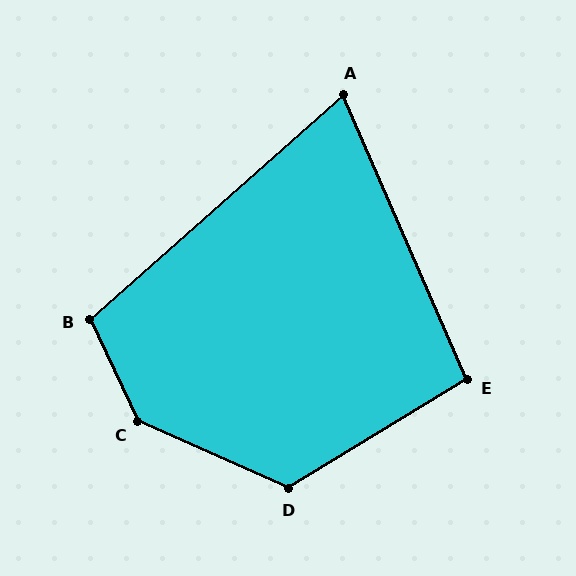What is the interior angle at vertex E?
Approximately 98 degrees (obtuse).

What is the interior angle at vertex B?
Approximately 106 degrees (obtuse).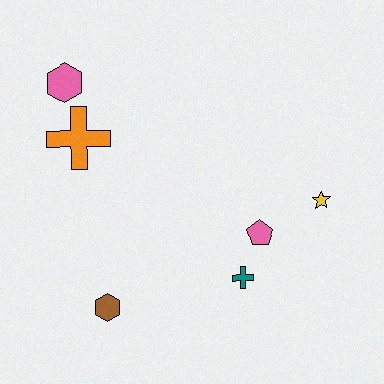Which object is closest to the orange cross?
The pink hexagon is closest to the orange cross.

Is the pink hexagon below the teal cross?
No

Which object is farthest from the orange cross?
The yellow star is farthest from the orange cross.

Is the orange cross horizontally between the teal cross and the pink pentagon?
No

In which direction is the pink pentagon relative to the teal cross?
The pink pentagon is above the teal cross.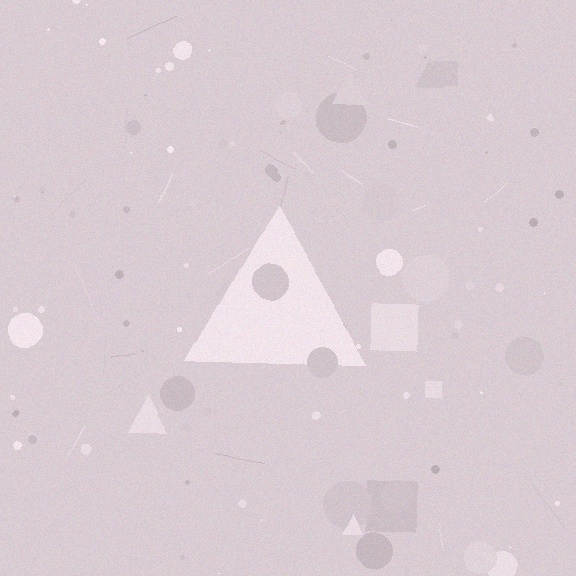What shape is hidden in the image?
A triangle is hidden in the image.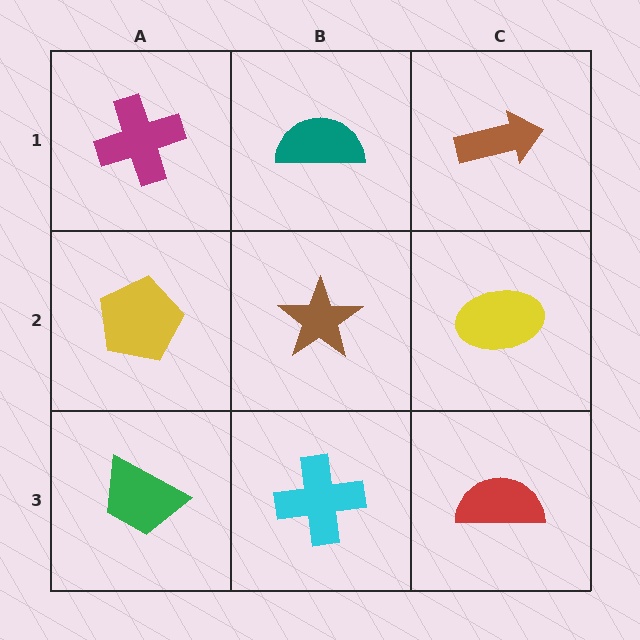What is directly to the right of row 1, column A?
A teal semicircle.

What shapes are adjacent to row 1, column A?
A yellow pentagon (row 2, column A), a teal semicircle (row 1, column B).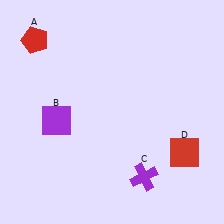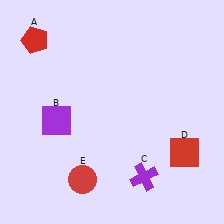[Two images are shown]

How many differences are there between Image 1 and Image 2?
There is 1 difference between the two images.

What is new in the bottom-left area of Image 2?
A red circle (E) was added in the bottom-left area of Image 2.